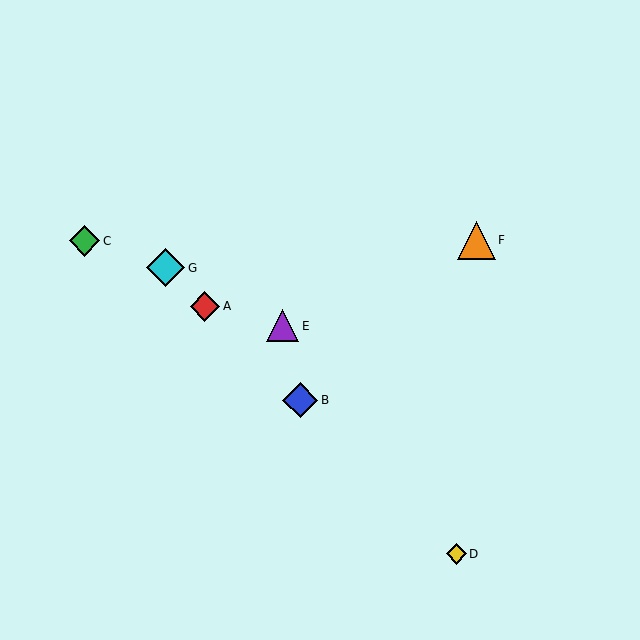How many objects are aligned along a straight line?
4 objects (A, B, D, G) are aligned along a straight line.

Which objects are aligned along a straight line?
Objects A, B, D, G are aligned along a straight line.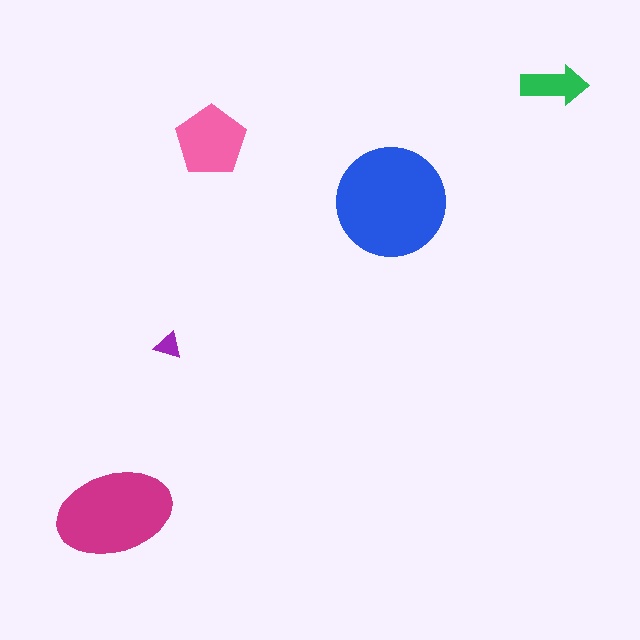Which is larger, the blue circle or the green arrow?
The blue circle.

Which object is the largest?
The blue circle.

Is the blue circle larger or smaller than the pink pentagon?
Larger.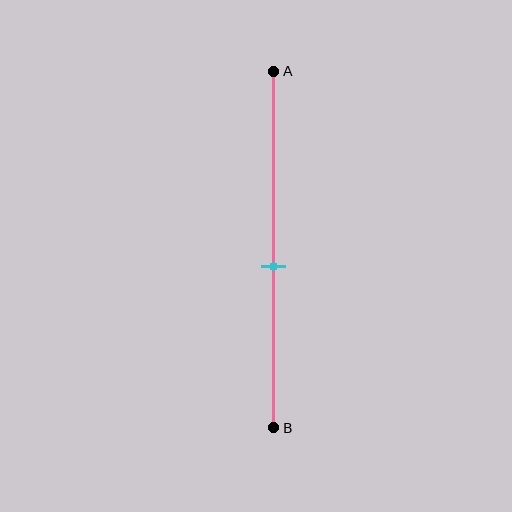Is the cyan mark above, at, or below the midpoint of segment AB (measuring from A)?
The cyan mark is below the midpoint of segment AB.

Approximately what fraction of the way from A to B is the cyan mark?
The cyan mark is approximately 55% of the way from A to B.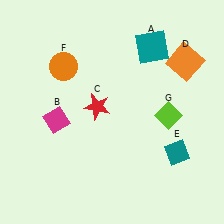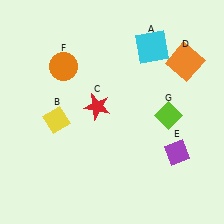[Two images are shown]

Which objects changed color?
A changed from teal to cyan. B changed from magenta to yellow. E changed from teal to purple.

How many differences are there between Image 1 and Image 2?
There are 3 differences between the two images.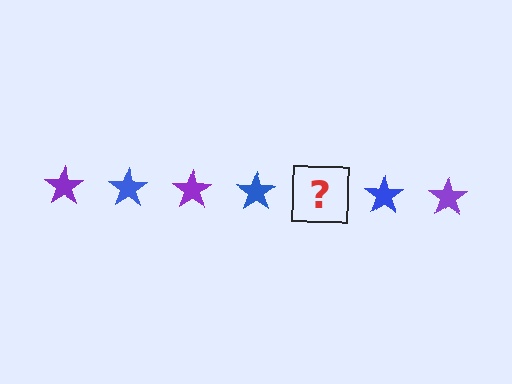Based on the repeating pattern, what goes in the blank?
The blank should be a purple star.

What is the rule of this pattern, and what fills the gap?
The rule is that the pattern cycles through purple, blue stars. The gap should be filled with a purple star.